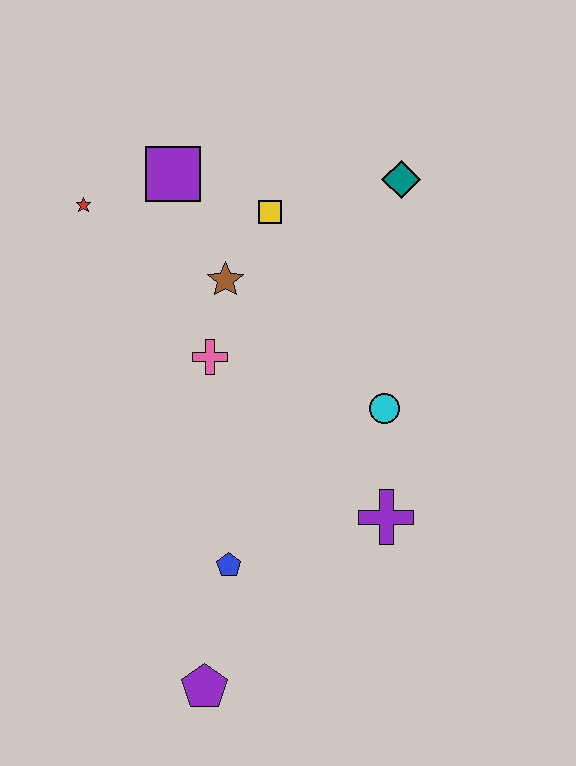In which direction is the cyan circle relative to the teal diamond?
The cyan circle is below the teal diamond.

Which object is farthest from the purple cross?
The red star is farthest from the purple cross.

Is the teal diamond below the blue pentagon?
No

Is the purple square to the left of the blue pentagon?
Yes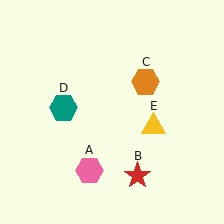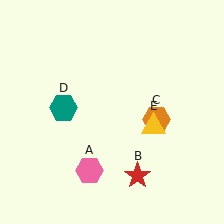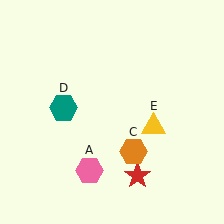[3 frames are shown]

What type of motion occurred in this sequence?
The orange hexagon (object C) rotated clockwise around the center of the scene.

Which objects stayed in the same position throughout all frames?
Pink hexagon (object A) and red star (object B) and teal hexagon (object D) and yellow triangle (object E) remained stationary.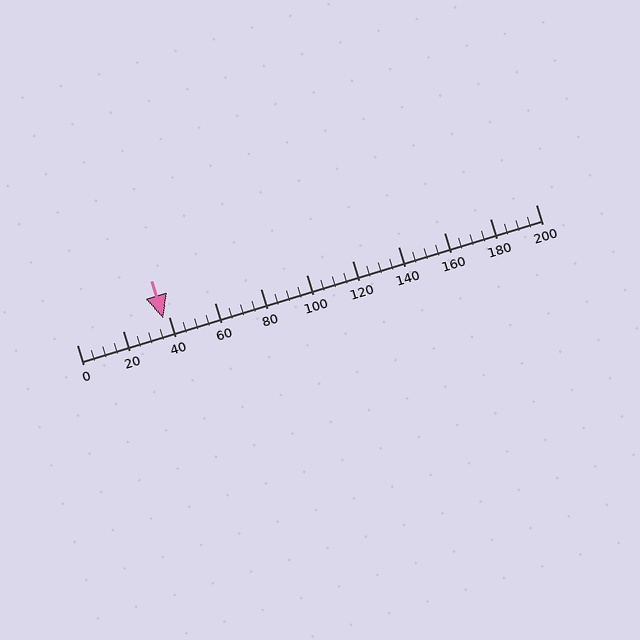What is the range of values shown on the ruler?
The ruler shows values from 0 to 200.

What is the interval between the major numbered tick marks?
The major tick marks are spaced 20 units apart.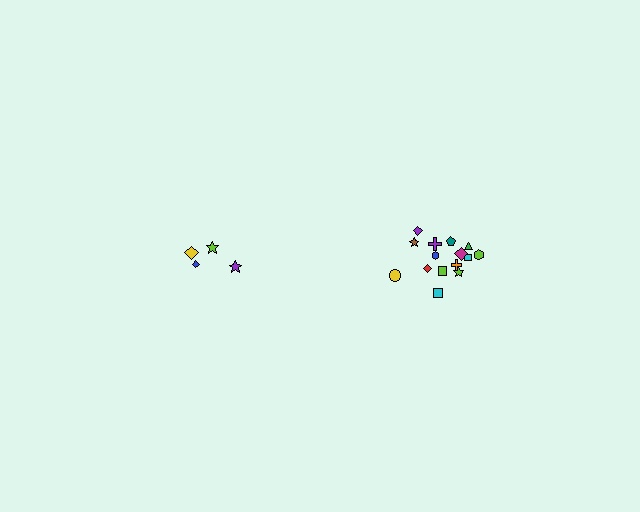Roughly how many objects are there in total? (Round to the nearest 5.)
Roughly 20 objects in total.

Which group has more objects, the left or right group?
The right group.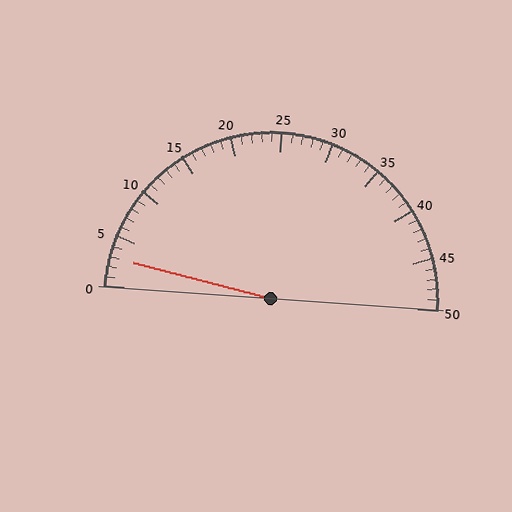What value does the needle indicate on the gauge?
The needle indicates approximately 3.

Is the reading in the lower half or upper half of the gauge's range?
The reading is in the lower half of the range (0 to 50).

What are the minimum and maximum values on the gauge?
The gauge ranges from 0 to 50.